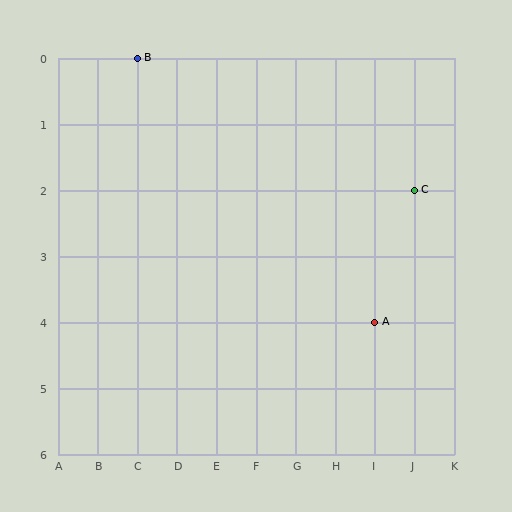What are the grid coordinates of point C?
Point C is at grid coordinates (J, 2).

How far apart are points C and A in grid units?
Points C and A are 1 column and 2 rows apart (about 2.2 grid units diagonally).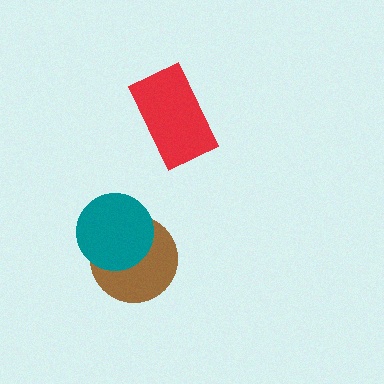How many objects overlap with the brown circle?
1 object overlaps with the brown circle.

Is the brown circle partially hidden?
Yes, it is partially covered by another shape.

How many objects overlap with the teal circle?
1 object overlaps with the teal circle.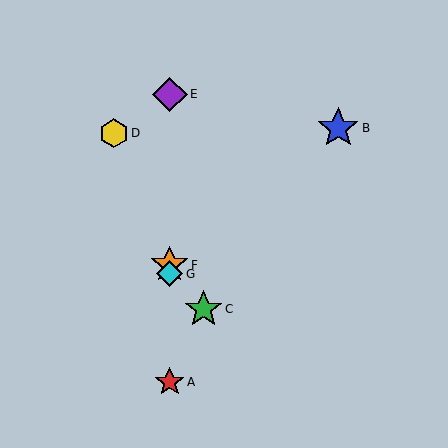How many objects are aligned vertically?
4 objects (A, E, F, G) are aligned vertically.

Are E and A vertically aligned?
Yes, both are at x≈170.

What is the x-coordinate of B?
Object B is at x≈338.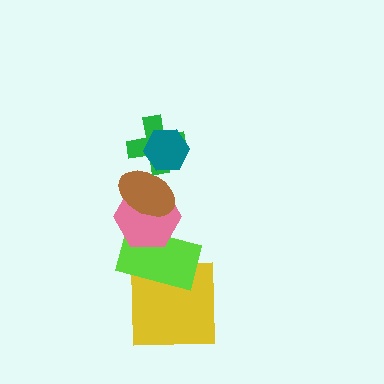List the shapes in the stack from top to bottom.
From top to bottom: the teal hexagon, the green cross, the brown ellipse, the pink hexagon, the lime rectangle, the yellow square.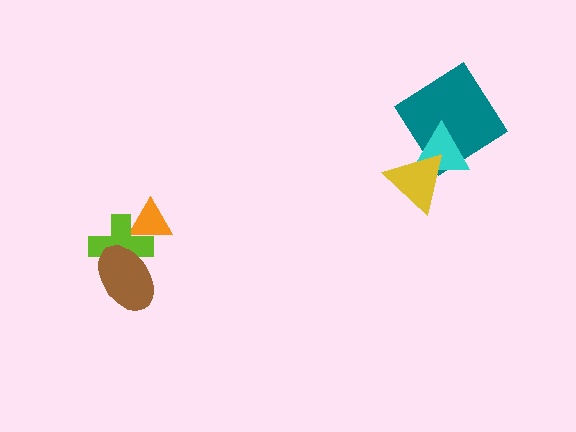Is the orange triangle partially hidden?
Yes, it is partially covered by another shape.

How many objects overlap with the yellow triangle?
1 object overlaps with the yellow triangle.